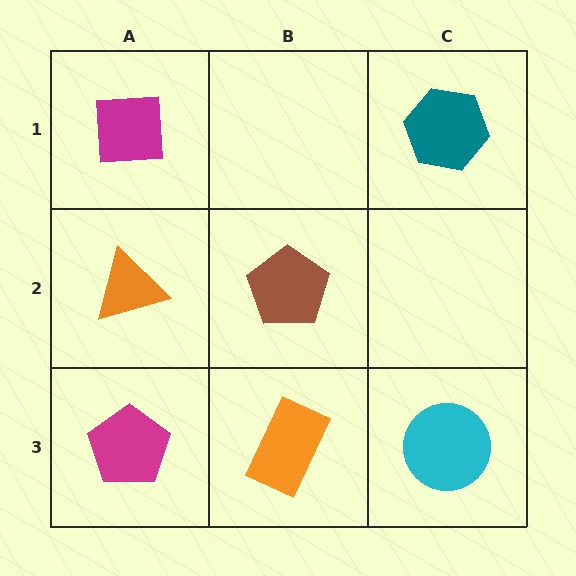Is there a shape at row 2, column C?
No, that cell is empty.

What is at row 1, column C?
A teal hexagon.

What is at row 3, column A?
A magenta pentagon.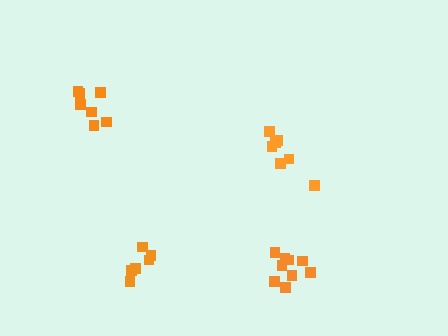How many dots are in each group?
Group 1: 9 dots, Group 2: 6 dots, Group 3: 7 dots, Group 4: 7 dots (29 total).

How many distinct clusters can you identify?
There are 4 distinct clusters.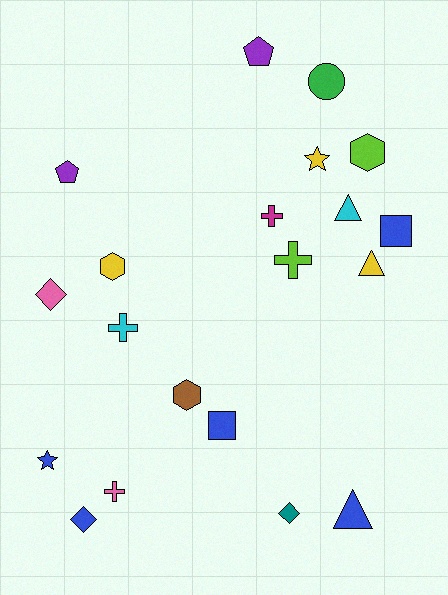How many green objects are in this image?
There is 1 green object.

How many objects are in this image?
There are 20 objects.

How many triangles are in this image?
There are 3 triangles.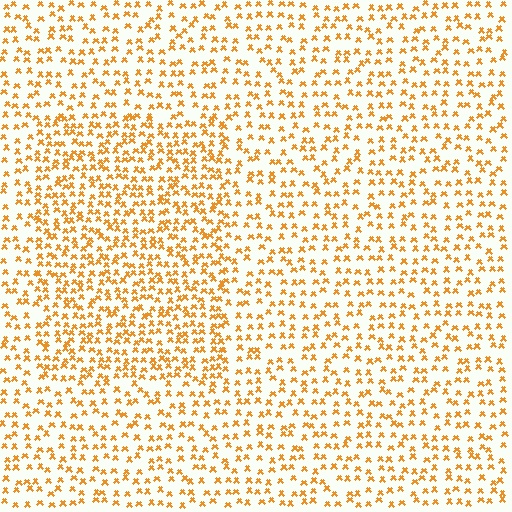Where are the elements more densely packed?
The elements are more densely packed inside the rectangle boundary.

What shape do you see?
I see a rectangle.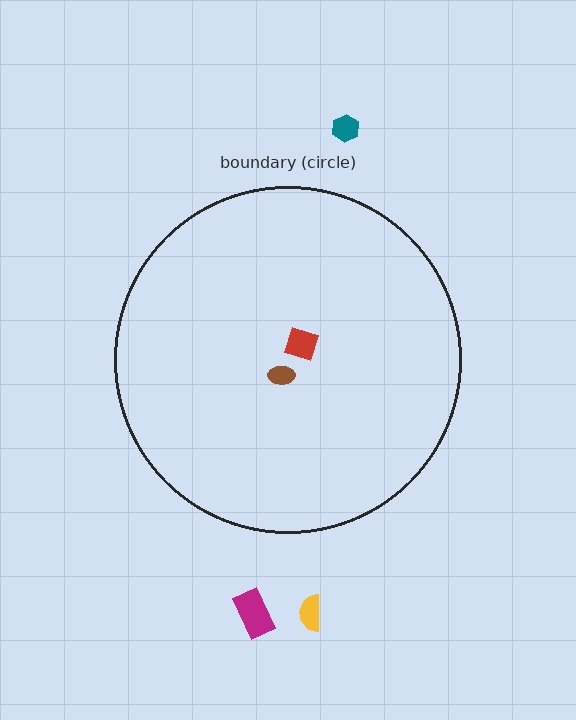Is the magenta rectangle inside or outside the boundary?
Outside.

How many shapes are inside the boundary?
2 inside, 3 outside.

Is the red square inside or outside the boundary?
Inside.